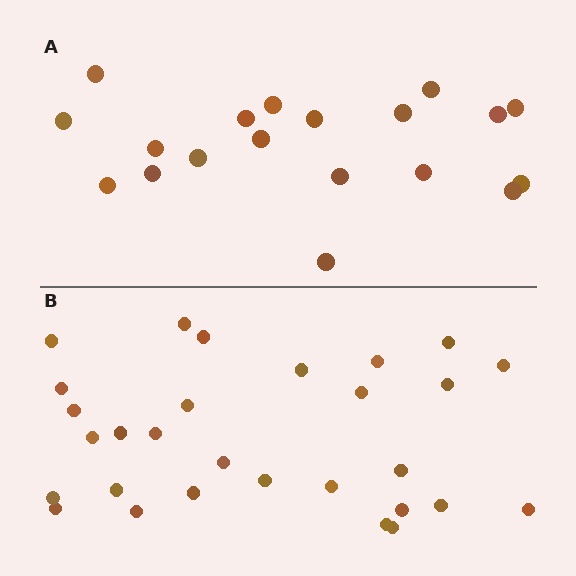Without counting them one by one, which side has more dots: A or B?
Region B (the bottom region) has more dots.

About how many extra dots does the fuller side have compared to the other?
Region B has roughly 10 or so more dots than region A.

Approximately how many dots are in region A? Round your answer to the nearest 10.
About 20 dots. (The exact count is 19, which rounds to 20.)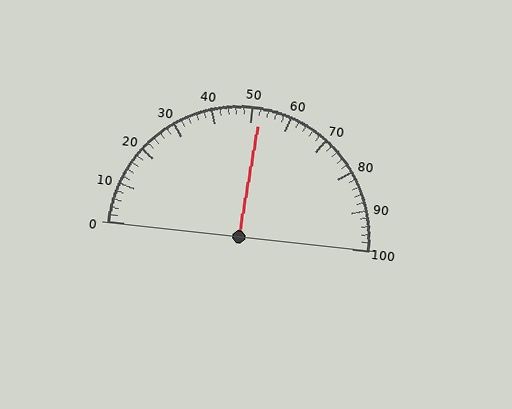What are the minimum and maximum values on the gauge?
The gauge ranges from 0 to 100.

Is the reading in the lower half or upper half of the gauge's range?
The reading is in the upper half of the range (0 to 100).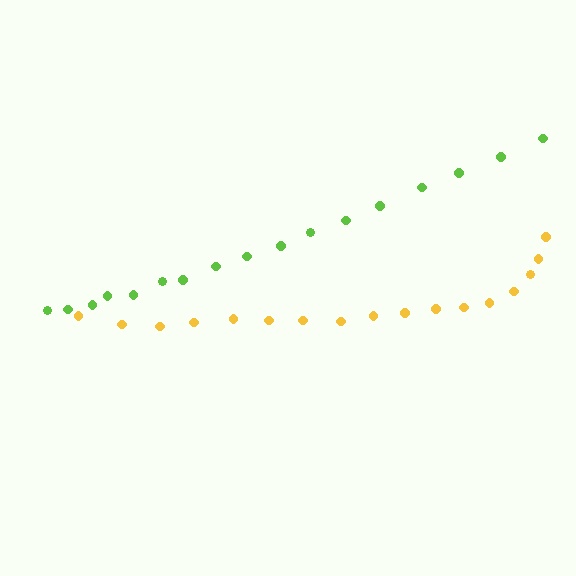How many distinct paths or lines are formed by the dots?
There are 2 distinct paths.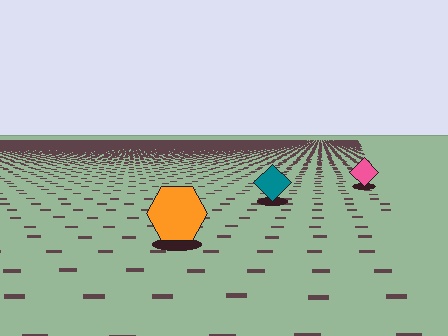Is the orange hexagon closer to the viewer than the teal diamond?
Yes. The orange hexagon is closer — you can tell from the texture gradient: the ground texture is coarser near it.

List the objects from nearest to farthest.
From nearest to farthest: the orange hexagon, the teal diamond, the pink diamond.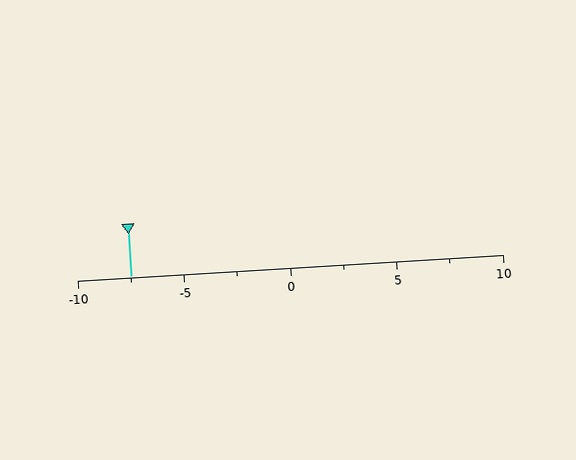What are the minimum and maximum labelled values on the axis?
The axis runs from -10 to 10.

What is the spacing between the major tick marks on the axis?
The major ticks are spaced 5 apart.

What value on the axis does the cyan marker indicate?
The marker indicates approximately -7.5.